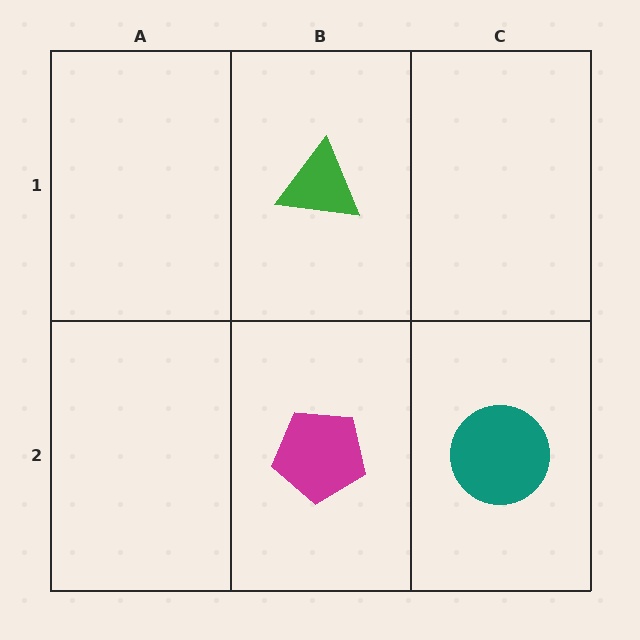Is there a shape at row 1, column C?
No, that cell is empty.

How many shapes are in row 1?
1 shape.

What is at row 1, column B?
A green triangle.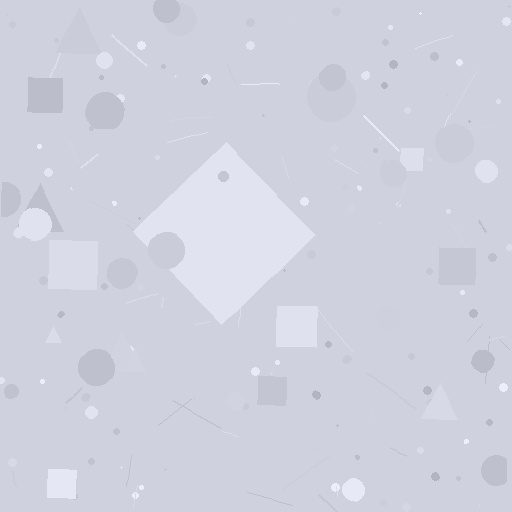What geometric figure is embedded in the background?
A diamond is embedded in the background.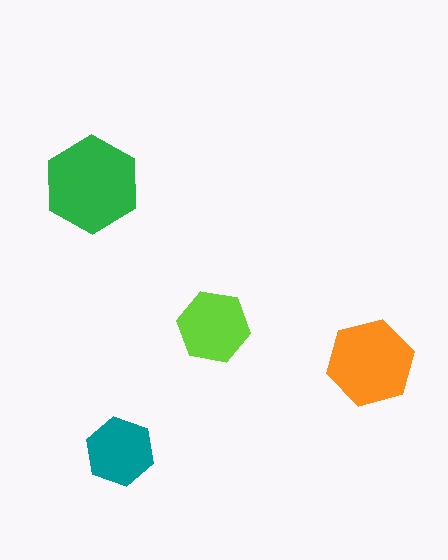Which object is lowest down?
The teal hexagon is bottommost.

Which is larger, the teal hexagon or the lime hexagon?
The lime one.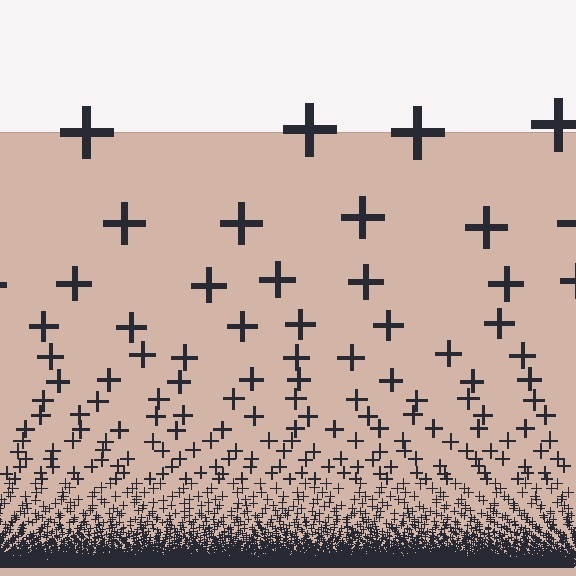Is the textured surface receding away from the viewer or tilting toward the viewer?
The surface appears to tilt toward the viewer. Texture elements get larger and sparser toward the top.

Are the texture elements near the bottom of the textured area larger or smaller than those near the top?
Smaller. The gradient is inverted — elements near the bottom are smaller and denser.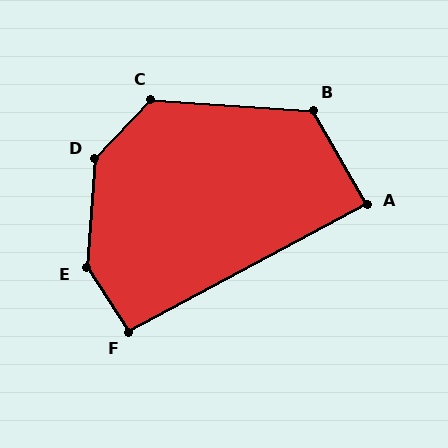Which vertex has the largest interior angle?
E, at approximately 142 degrees.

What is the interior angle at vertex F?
Approximately 95 degrees (approximately right).